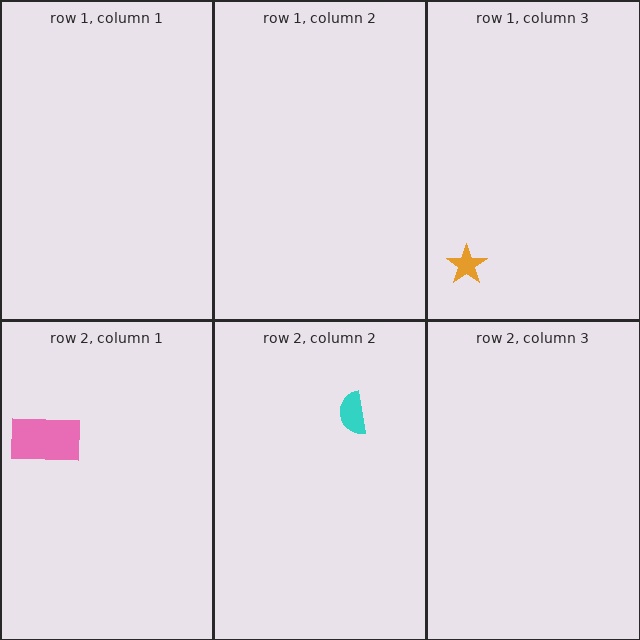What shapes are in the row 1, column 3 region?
The orange star.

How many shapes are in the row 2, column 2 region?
1.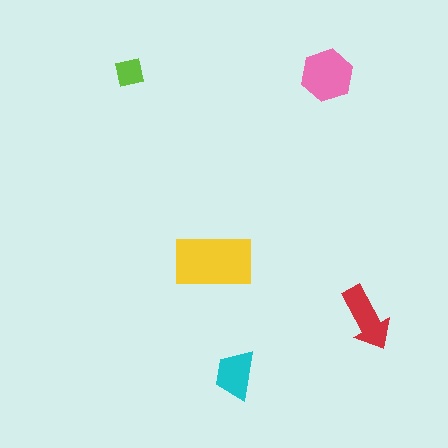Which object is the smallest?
The lime square.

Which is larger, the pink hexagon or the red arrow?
The pink hexagon.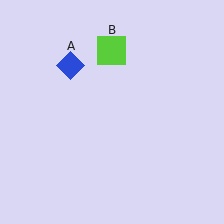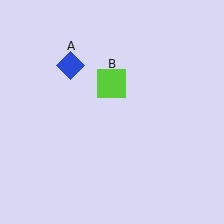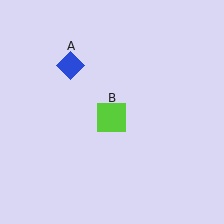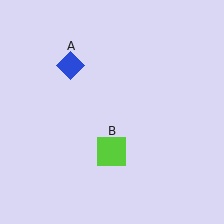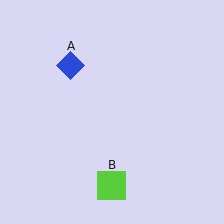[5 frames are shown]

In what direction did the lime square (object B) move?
The lime square (object B) moved down.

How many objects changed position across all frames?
1 object changed position: lime square (object B).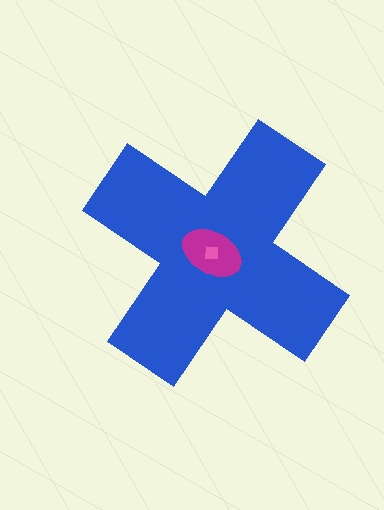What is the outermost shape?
The blue cross.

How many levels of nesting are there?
3.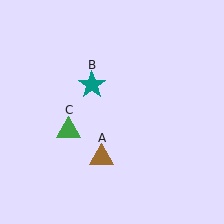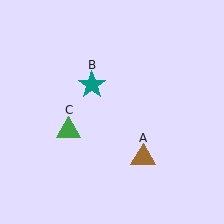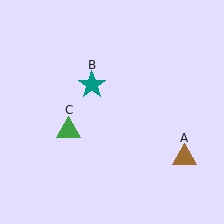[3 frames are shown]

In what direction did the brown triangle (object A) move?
The brown triangle (object A) moved right.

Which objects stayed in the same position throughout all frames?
Teal star (object B) and green triangle (object C) remained stationary.